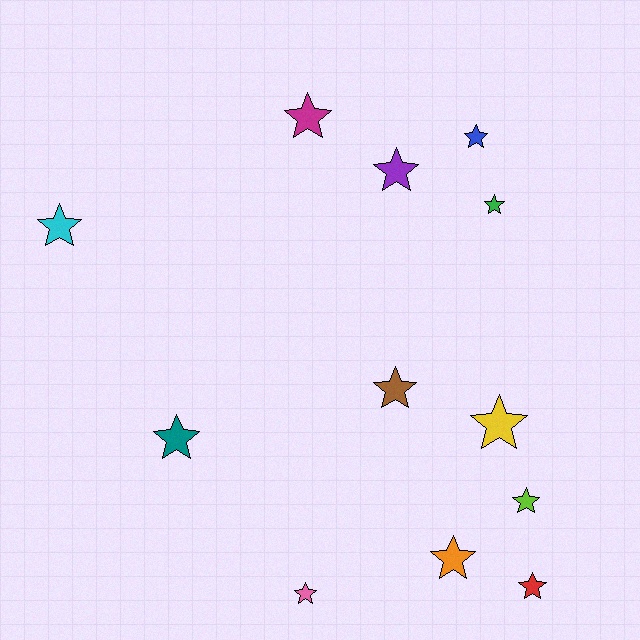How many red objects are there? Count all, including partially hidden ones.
There is 1 red object.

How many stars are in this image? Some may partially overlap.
There are 12 stars.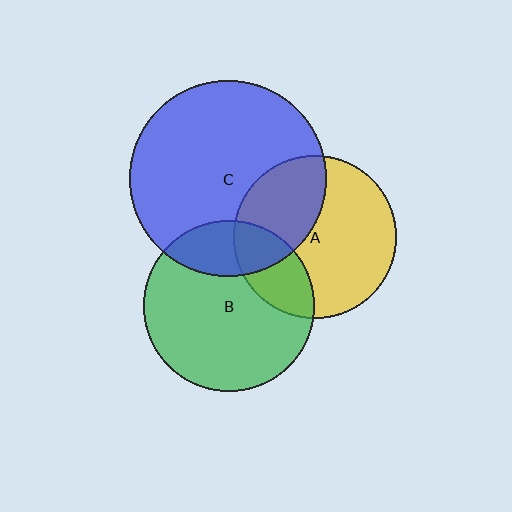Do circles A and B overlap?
Yes.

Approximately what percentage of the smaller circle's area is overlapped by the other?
Approximately 25%.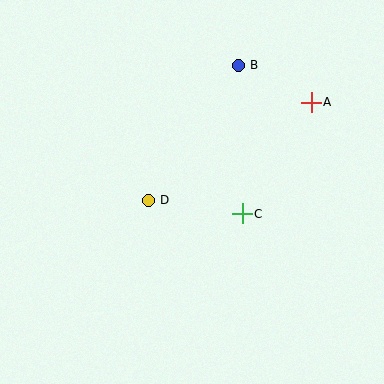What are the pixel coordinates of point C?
Point C is at (242, 214).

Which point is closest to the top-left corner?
Point B is closest to the top-left corner.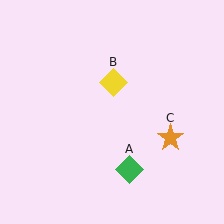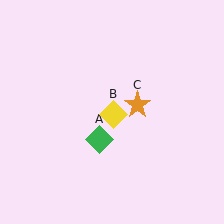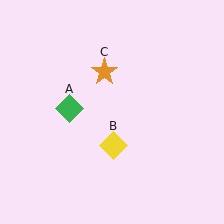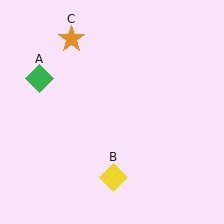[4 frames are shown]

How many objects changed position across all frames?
3 objects changed position: green diamond (object A), yellow diamond (object B), orange star (object C).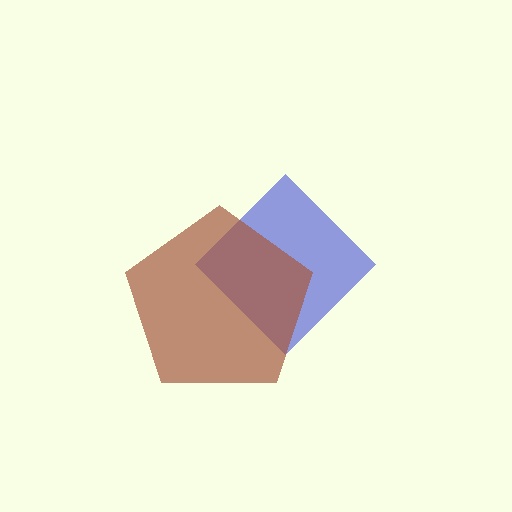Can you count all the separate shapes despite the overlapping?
Yes, there are 2 separate shapes.